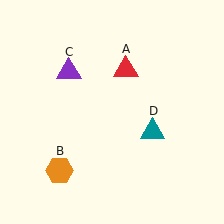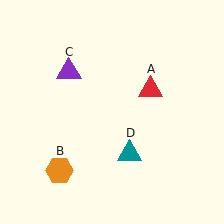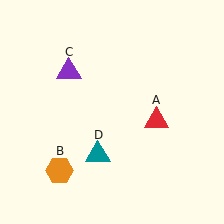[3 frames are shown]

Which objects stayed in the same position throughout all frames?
Orange hexagon (object B) and purple triangle (object C) remained stationary.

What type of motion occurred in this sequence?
The red triangle (object A), teal triangle (object D) rotated clockwise around the center of the scene.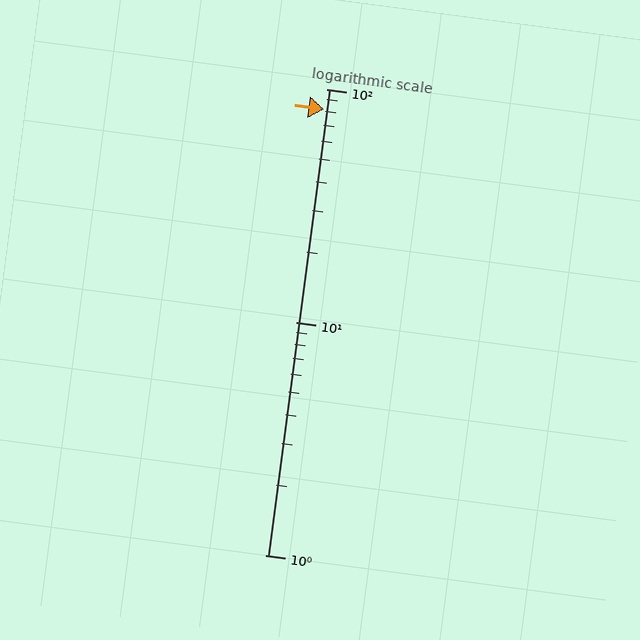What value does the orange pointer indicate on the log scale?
The pointer indicates approximately 82.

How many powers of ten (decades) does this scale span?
The scale spans 2 decades, from 1 to 100.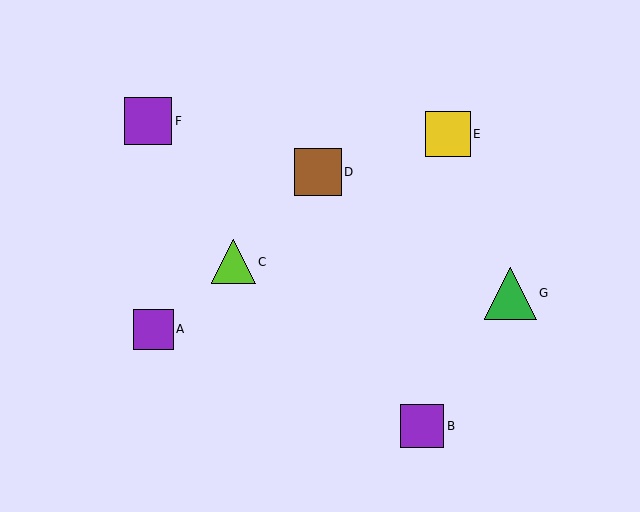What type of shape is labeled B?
Shape B is a purple square.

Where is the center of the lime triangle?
The center of the lime triangle is at (233, 262).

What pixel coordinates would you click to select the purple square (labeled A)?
Click at (153, 329) to select the purple square A.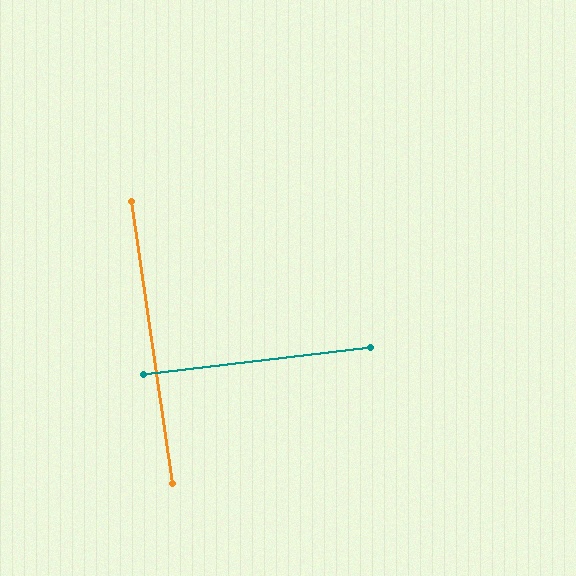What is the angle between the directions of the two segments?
Approximately 89 degrees.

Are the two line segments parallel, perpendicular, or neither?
Perpendicular — they meet at approximately 89°.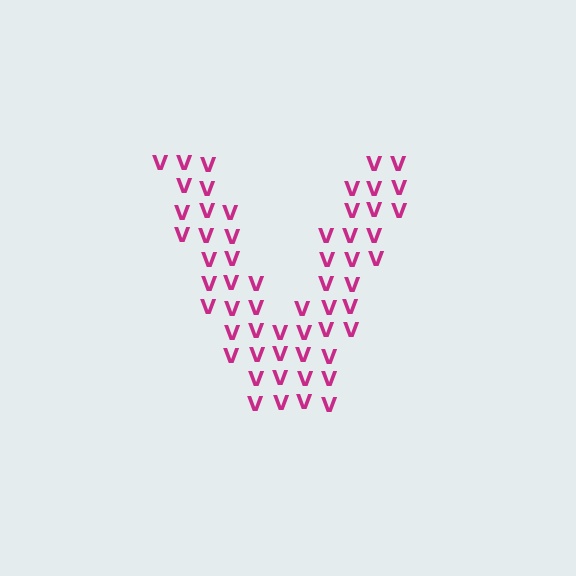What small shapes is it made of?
It is made of small letter V's.